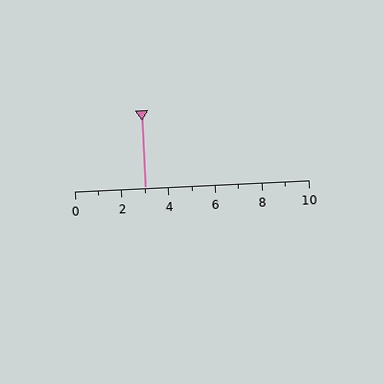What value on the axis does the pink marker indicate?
The marker indicates approximately 3.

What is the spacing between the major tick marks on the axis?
The major ticks are spaced 2 apart.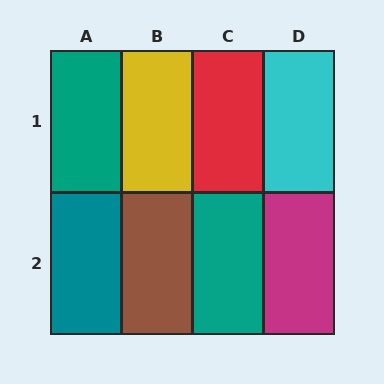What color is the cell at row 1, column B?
Yellow.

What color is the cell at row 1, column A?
Teal.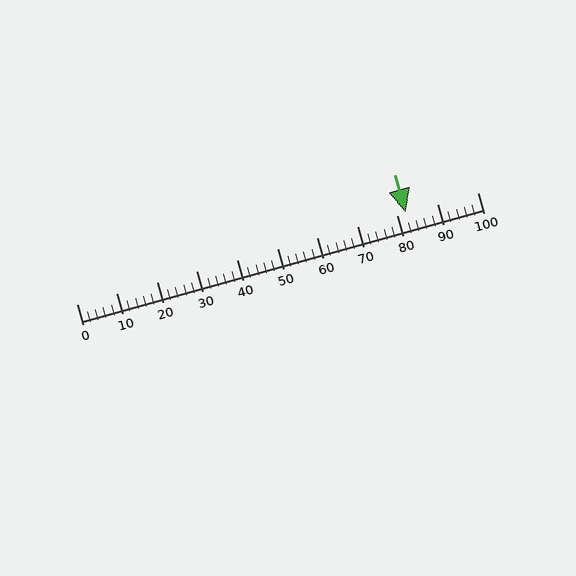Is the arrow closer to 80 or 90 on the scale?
The arrow is closer to 80.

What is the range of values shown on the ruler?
The ruler shows values from 0 to 100.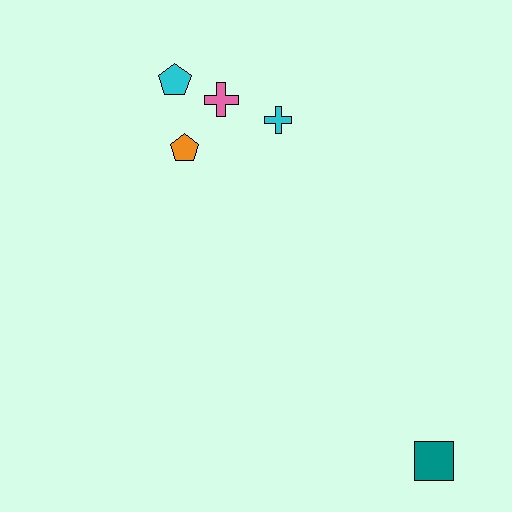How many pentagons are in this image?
There are 2 pentagons.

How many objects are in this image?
There are 5 objects.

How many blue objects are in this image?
There are no blue objects.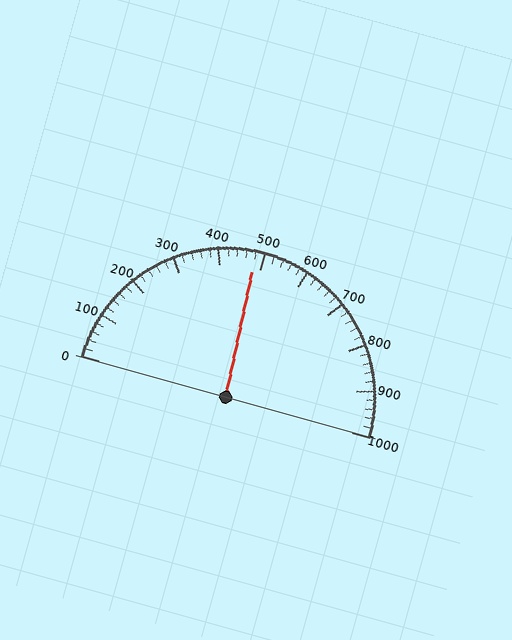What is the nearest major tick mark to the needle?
The nearest major tick mark is 500.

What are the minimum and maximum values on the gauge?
The gauge ranges from 0 to 1000.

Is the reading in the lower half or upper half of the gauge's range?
The reading is in the lower half of the range (0 to 1000).